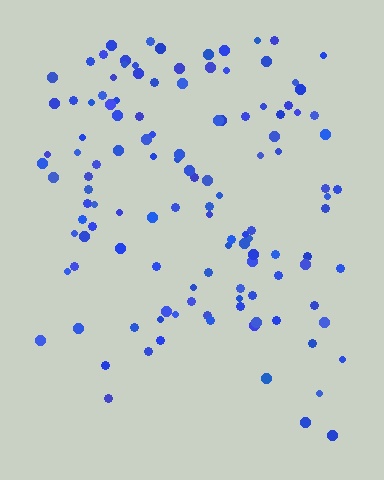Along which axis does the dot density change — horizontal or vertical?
Vertical.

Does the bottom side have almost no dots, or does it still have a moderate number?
Still a moderate number, just noticeably fewer than the top.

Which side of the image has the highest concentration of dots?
The top.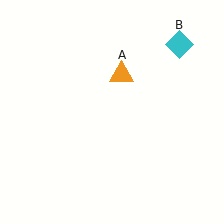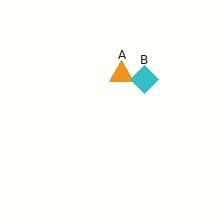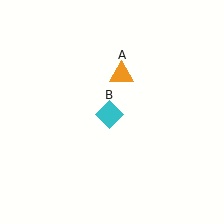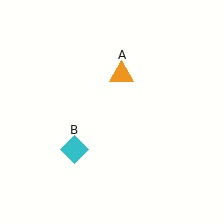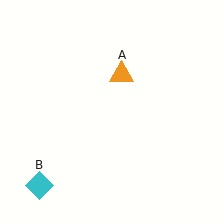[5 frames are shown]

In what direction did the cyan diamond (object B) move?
The cyan diamond (object B) moved down and to the left.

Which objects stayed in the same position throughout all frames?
Orange triangle (object A) remained stationary.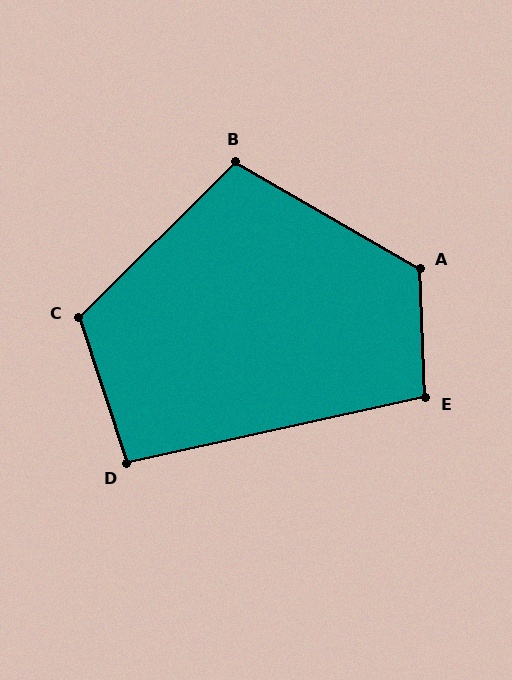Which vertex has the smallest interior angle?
D, at approximately 96 degrees.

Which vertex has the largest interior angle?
A, at approximately 122 degrees.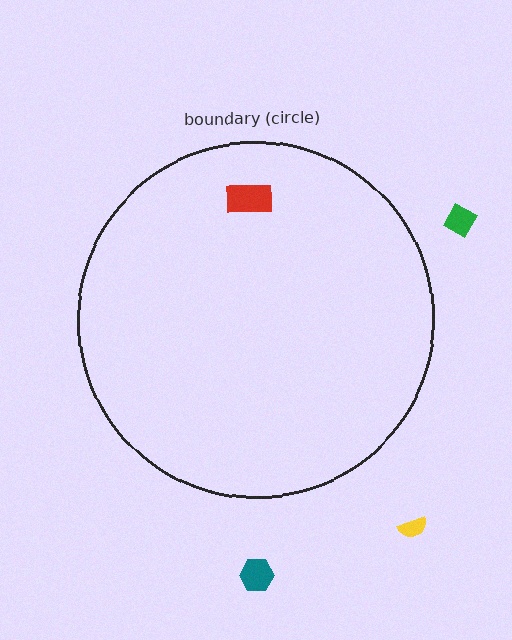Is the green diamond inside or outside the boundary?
Outside.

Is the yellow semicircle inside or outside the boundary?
Outside.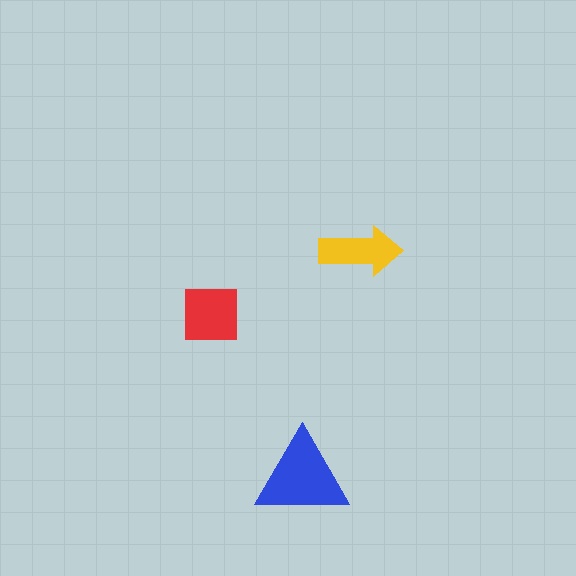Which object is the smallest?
The yellow arrow.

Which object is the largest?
The blue triangle.